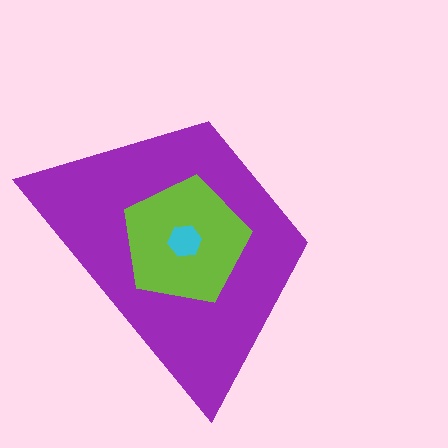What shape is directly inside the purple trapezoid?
The lime pentagon.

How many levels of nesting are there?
3.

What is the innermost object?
The cyan hexagon.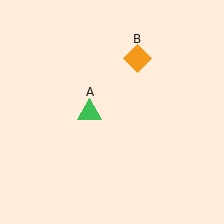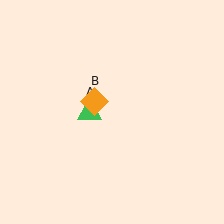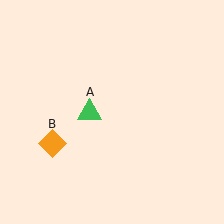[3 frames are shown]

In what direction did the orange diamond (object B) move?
The orange diamond (object B) moved down and to the left.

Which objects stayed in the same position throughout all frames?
Green triangle (object A) remained stationary.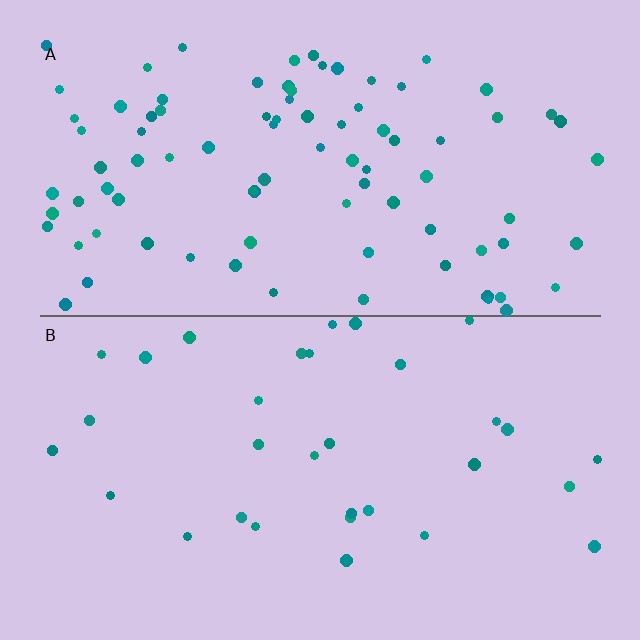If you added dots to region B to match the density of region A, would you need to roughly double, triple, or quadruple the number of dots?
Approximately triple.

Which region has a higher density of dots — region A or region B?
A (the top).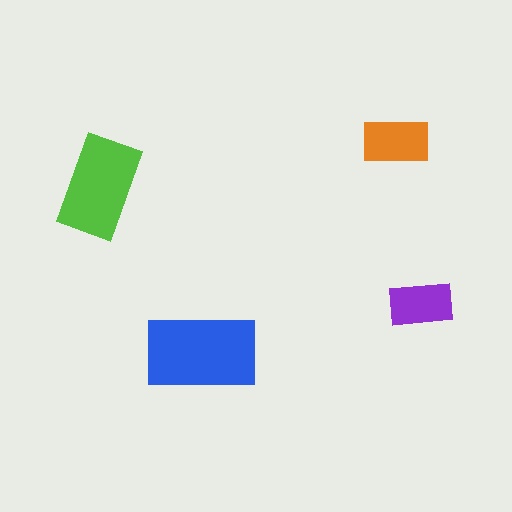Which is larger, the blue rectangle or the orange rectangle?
The blue one.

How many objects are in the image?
There are 4 objects in the image.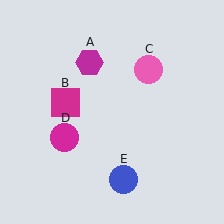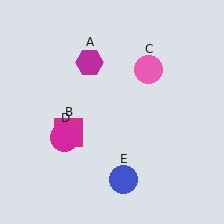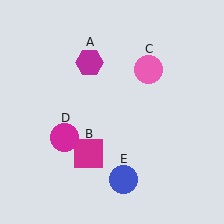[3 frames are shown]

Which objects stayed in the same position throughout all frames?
Magenta hexagon (object A) and pink circle (object C) and magenta circle (object D) and blue circle (object E) remained stationary.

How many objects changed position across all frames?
1 object changed position: magenta square (object B).